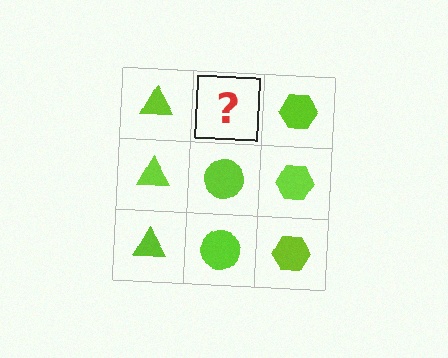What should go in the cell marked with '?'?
The missing cell should contain a lime circle.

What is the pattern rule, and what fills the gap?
The rule is that each column has a consistent shape. The gap should be filled with a lime circle.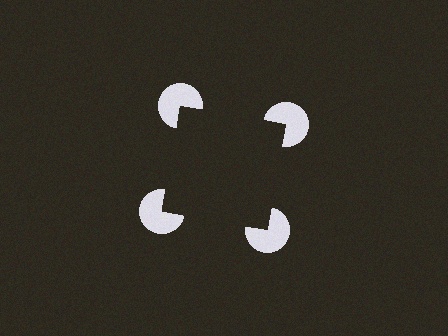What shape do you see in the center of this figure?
An illusory square — its edges are inferred from the aligned wedge cuts in the pac-man discs, not physically drawn.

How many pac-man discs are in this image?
There are 4 — one at each vertex of the illusory square.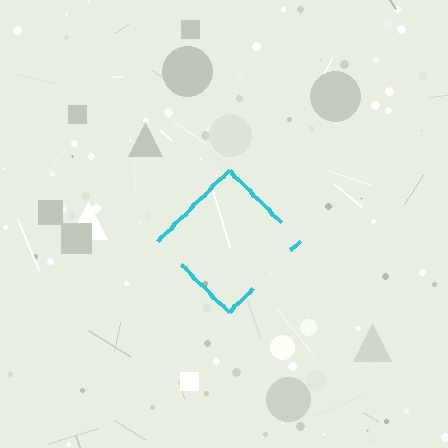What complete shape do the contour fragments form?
The contour fragments form a diamond.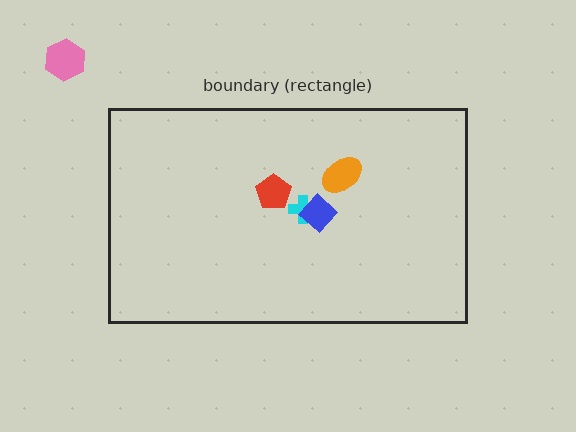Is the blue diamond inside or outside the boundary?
Inside.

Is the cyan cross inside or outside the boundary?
Inside.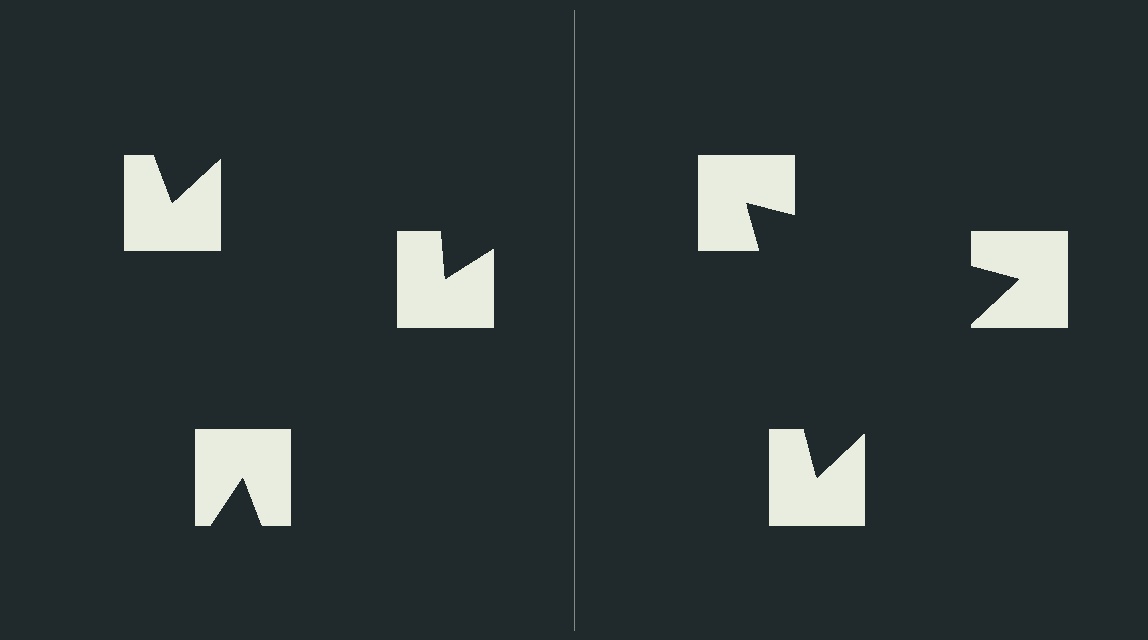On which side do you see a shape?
An illusory triangle appears on the right side. On the left side the wedge cuts are rotated, so no coherent shape forms.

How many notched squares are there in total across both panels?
6 — 3 on each side.